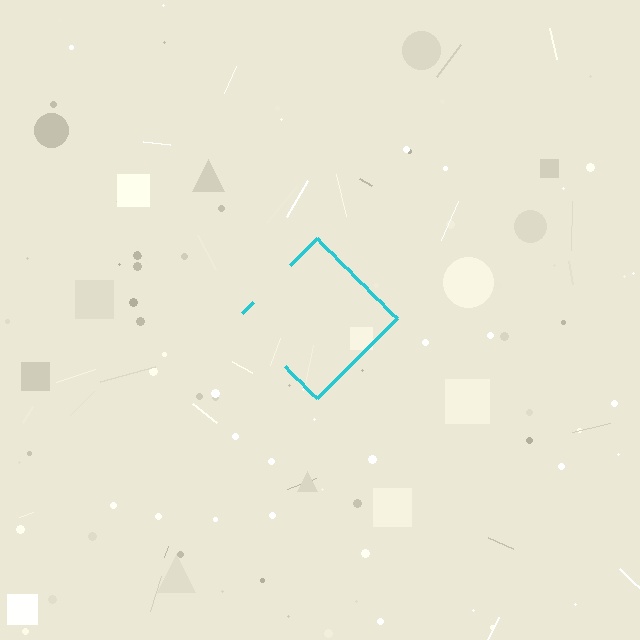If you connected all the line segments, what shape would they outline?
They would outline a diamond.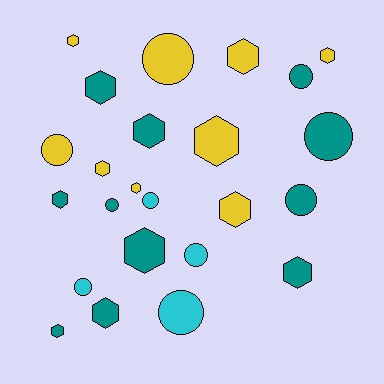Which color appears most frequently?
Teal, with 11 objects.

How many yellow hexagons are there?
There are 7 yellow hexagons.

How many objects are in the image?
There are 24 objects.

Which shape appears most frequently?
Hexagon, with 14 objects.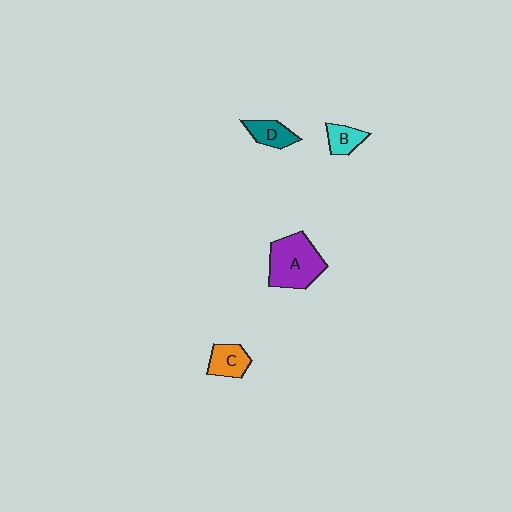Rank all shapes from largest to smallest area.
From largest to smallest: A (purple), C (orange), D (teal), B (cyan).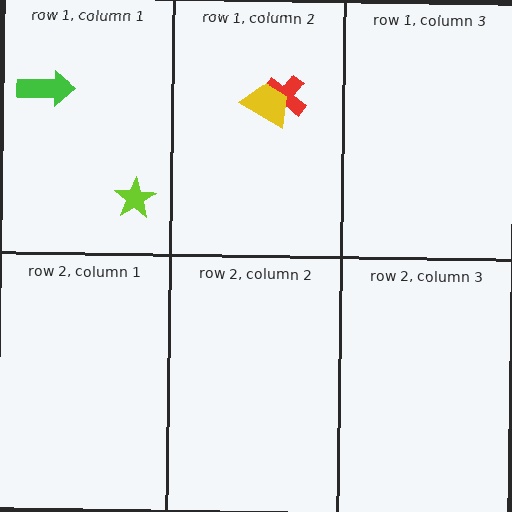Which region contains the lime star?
The row 1, column 1 region.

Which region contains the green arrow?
The row 1, column 1 region.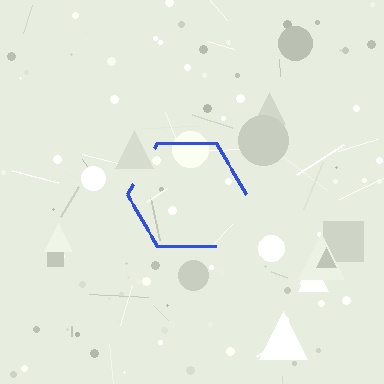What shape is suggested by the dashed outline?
The dashed outline suggests a hexagon.